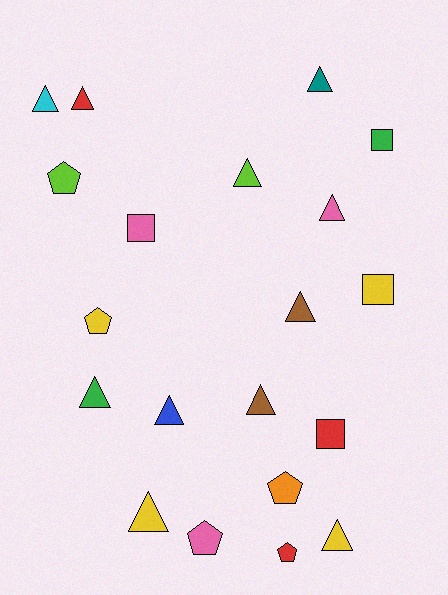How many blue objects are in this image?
There is 1 blue object.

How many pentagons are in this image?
There are 5 pentagons.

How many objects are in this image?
There are 20 objects.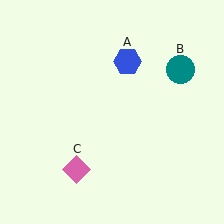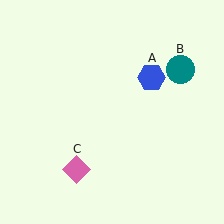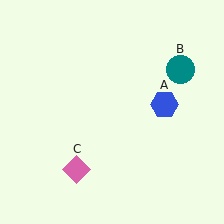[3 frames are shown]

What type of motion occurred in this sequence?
The blue hexagon (object A) rotated clockwise around the center of the scene.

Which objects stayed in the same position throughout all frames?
Teal circle (object B) and pink diamond (object C) remained stationary.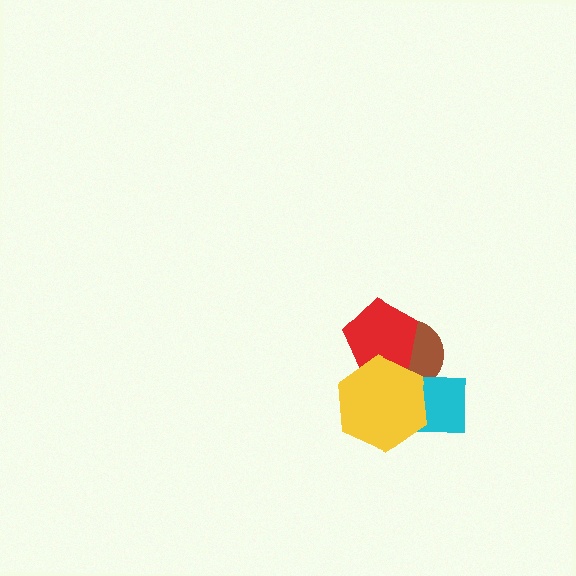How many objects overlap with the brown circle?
3 objects overlap with the brown circle.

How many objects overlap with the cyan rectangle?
3 objects overlap with the cyan rectangle.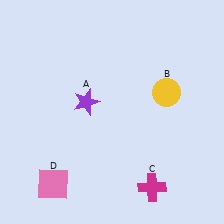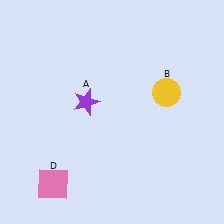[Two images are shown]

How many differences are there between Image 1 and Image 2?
There is 1 difference between the two images.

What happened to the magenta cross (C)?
The magenta cross (C) was removed in Image 2. It was in the bottom-right area of Image 1.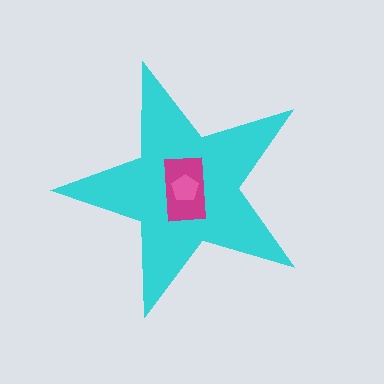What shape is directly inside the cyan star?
The magenta rectangle.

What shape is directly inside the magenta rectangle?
The pink pentagon.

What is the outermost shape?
The cyan star.